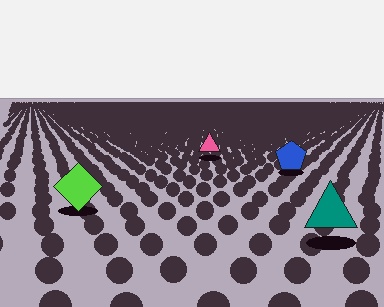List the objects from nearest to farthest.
From nearest to farthest: the teal triangle, the lime diamond, the blue pentagon, the pink triangle.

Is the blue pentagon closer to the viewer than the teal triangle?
No. The teal triangle is closer — you can tell from the texture gradient: the ground texture is coarser near it.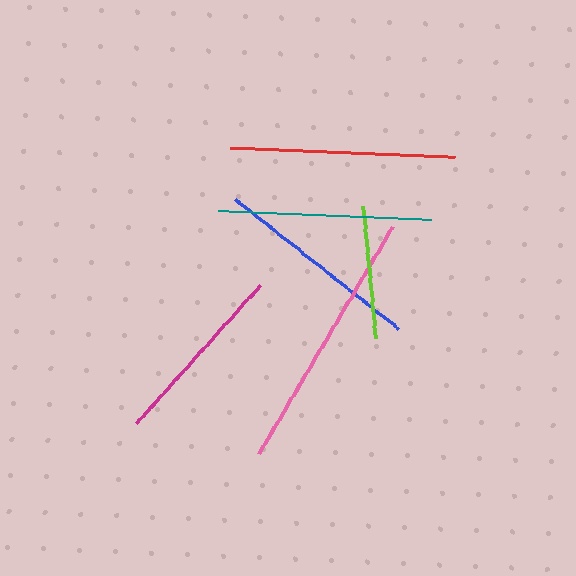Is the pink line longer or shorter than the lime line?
The pink line is longer than the lime line.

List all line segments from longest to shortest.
From longest to shortest: pink, red, teal, blue, magenta, lime.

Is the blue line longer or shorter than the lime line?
The blue line is longer than the lime line.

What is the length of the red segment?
The red segment is approximately 224 pixels long.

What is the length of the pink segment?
The pink segment is approximately 264 pixels long.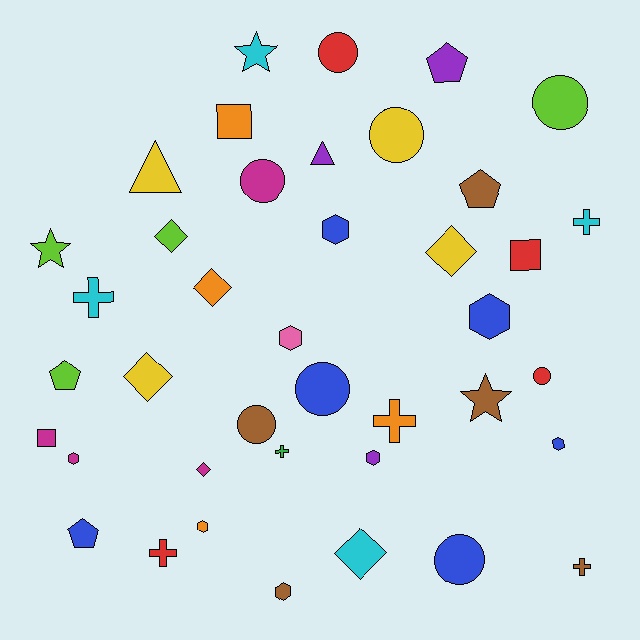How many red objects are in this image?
There are 4 red objects.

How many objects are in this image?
There are 40 objects.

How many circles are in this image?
There are 8 circles.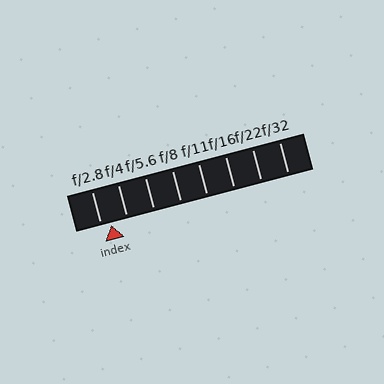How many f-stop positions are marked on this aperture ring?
There are 8 f-stop positions marked.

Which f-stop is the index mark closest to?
The index mark is closest to f/2.8.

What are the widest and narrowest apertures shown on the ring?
The widest aperture shown is f/2.8 and the narrowest is f/32.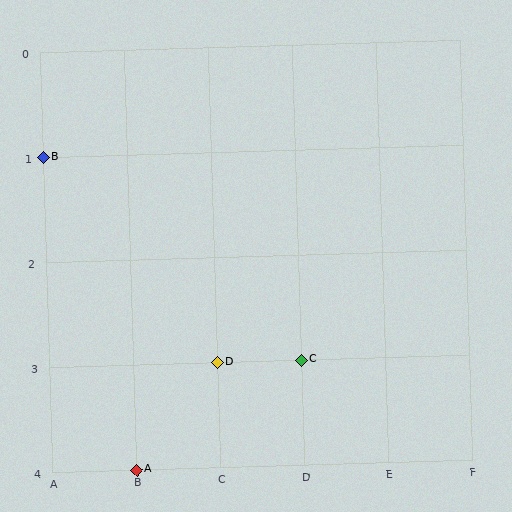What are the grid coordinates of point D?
Point D is at grid coordinates (C, 3).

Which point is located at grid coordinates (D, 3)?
Point C is at (D, 3).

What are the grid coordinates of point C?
Point C is at grid coordinates (D, 3).